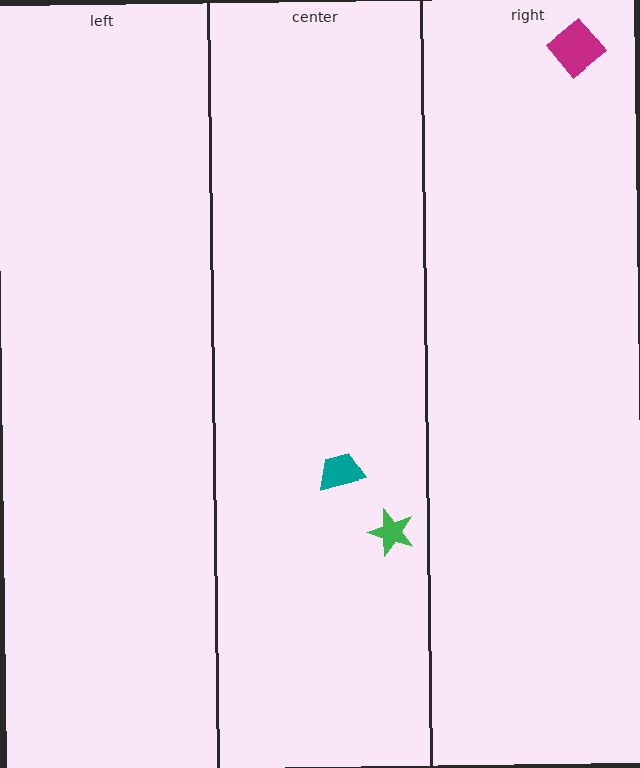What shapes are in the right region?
The magenta diamond.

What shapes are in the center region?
The green star, the teal trapezoid.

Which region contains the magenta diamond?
The right region.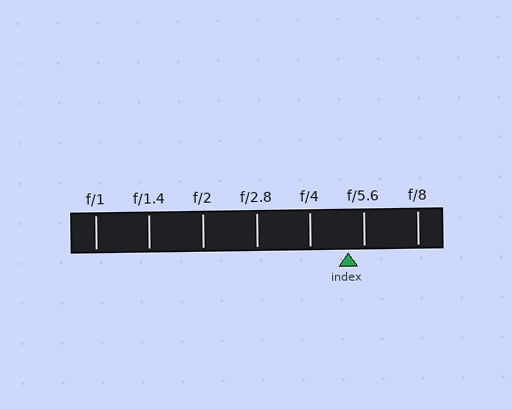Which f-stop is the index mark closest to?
The index mark is closest to f/5.6.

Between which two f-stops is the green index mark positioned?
The index mark is between f/4 and f/5.6.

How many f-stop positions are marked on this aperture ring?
There are 7 f-stop positions marked.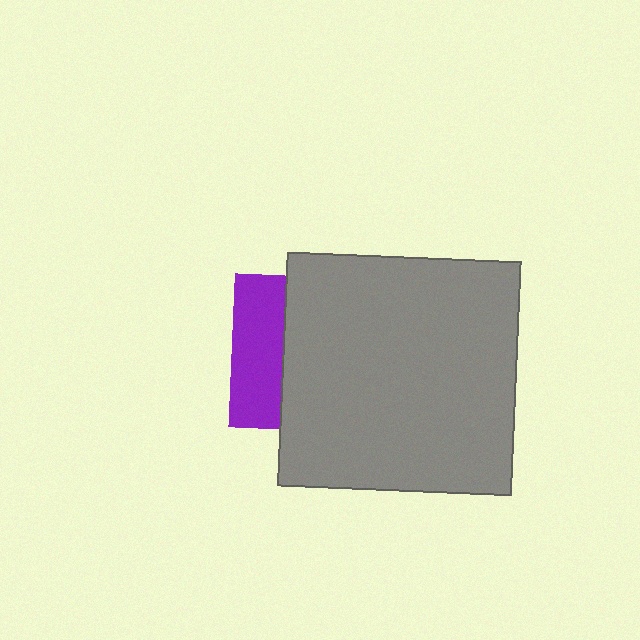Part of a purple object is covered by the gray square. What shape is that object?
It is a square.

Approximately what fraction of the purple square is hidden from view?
Roughly 68% of the purple square is hidden behind the gray square.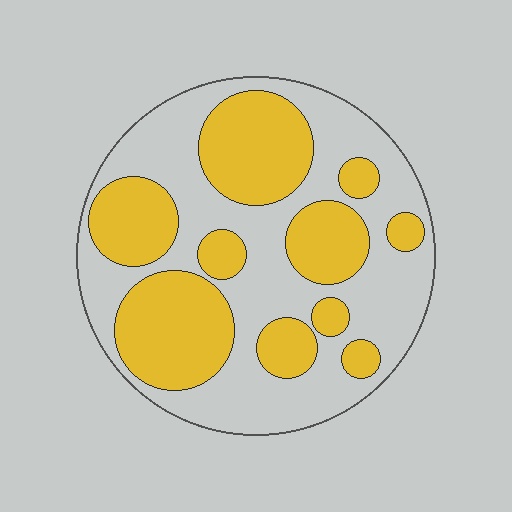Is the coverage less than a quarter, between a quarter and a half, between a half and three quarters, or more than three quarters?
Between a quarter and a half.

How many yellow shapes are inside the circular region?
10.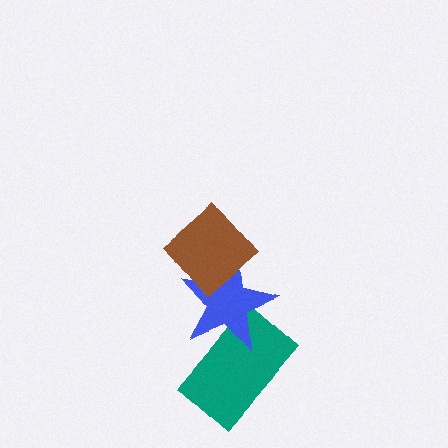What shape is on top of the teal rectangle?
The blue star is on top of the teal rectangle.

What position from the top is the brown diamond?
The brown diamond is 1st from the top.